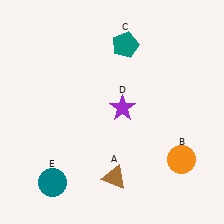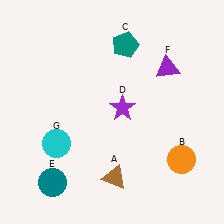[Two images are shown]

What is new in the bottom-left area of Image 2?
A cyan circle (G) was added in the bottom-left area of Image 2.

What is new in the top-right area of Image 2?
A purple triangle (F) was added in the top-right area of Image 2.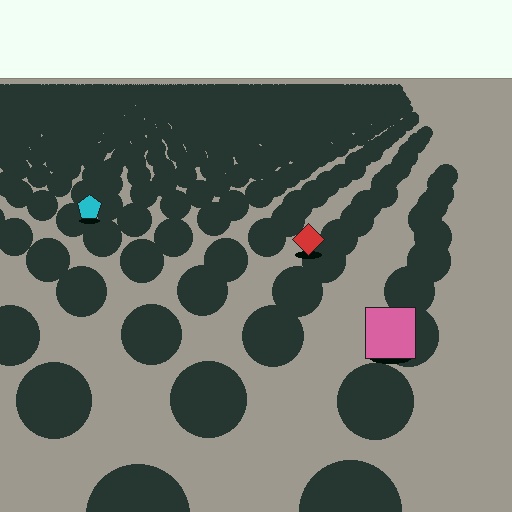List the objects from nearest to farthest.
From nearest to farthest: the pink square, the red diamond, the cyan pentagon.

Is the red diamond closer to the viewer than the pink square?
No. The pink square is closer — you can tell from the texture gradient: the ground texture is coarser near it.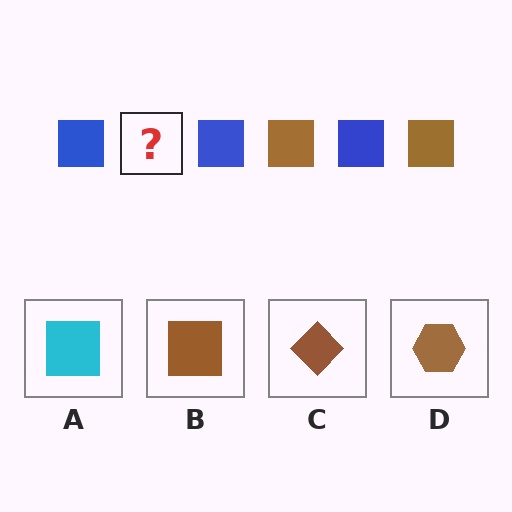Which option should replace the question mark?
Option B.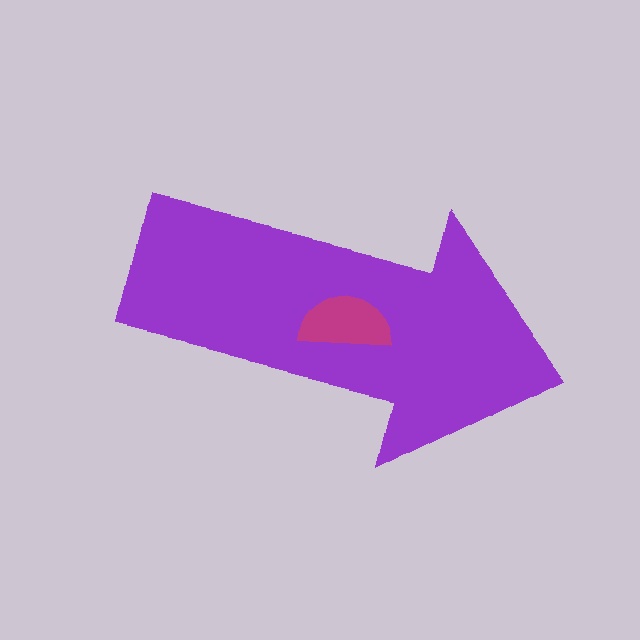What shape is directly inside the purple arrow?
The magenta semicircle.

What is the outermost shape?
The purple arrow.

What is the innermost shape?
The magenta semicircle.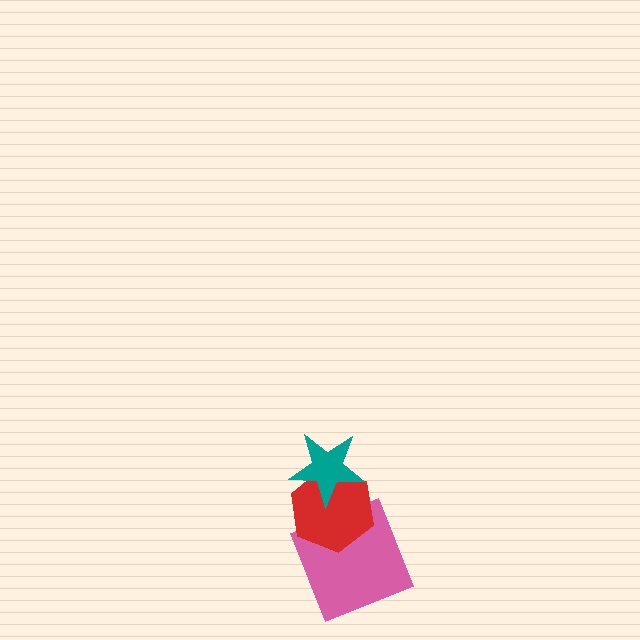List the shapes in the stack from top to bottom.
From top to bottom: the teal star, the red hexagon, the pink square.